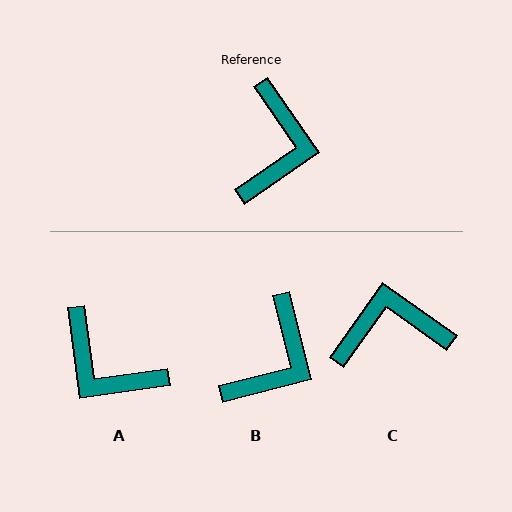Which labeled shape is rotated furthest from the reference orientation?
A, about 117 degrees away.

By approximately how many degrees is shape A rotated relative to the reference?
Approximately 117 degrees clockwise.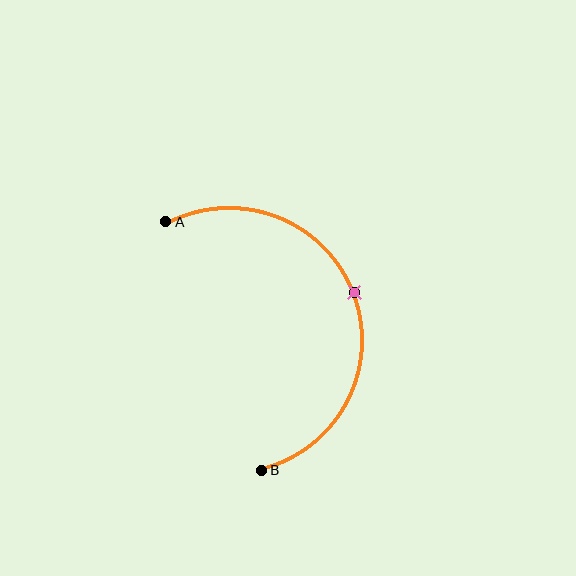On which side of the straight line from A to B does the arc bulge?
The arc bulges to the right of the straight line connecting A and B.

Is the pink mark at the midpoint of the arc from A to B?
Yes. The pink mark lies on the arc at equal arc-length from both A and B — it is the arc midpoint.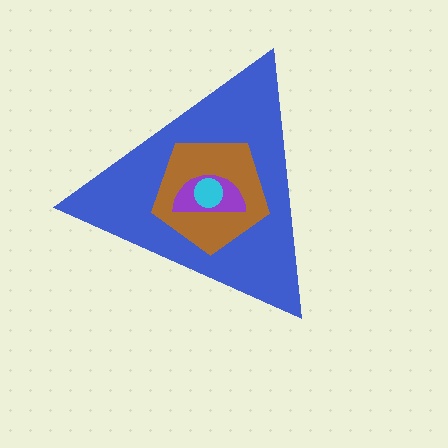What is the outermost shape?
The blue triangle.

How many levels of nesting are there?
4.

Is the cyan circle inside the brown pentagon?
Yes.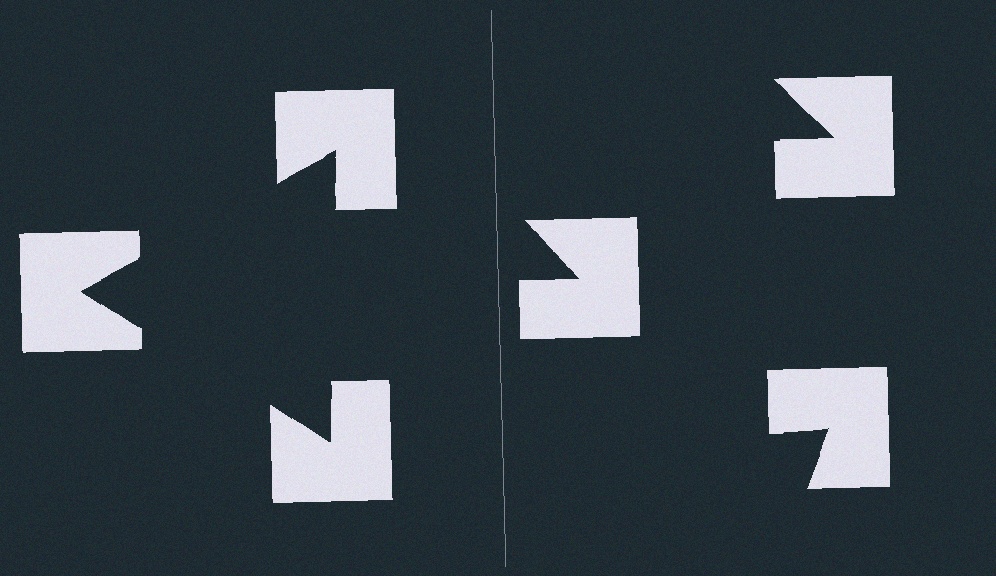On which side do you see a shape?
An illusory triangle appears on the left side. On the right side the wedge cuts are rotated, so no coherent shape forms.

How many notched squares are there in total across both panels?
6 — 3 on each side.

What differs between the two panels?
The notched squares are positioned identically on both sides; only the wedge orientations differ. On the left they align to a triangle; on the right they are misaligned.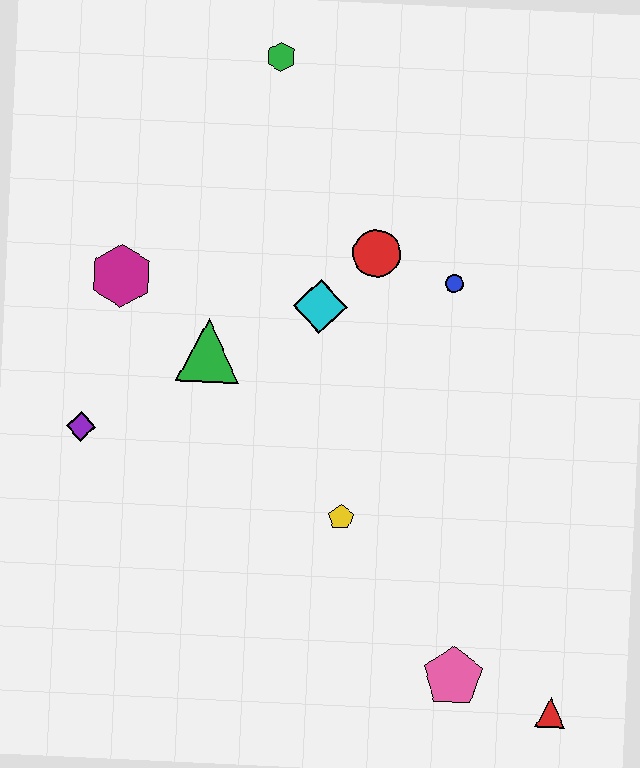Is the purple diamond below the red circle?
Yes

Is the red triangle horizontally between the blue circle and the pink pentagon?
No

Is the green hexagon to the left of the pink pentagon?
Yes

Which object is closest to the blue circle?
The red circle is closest to the blue circle.